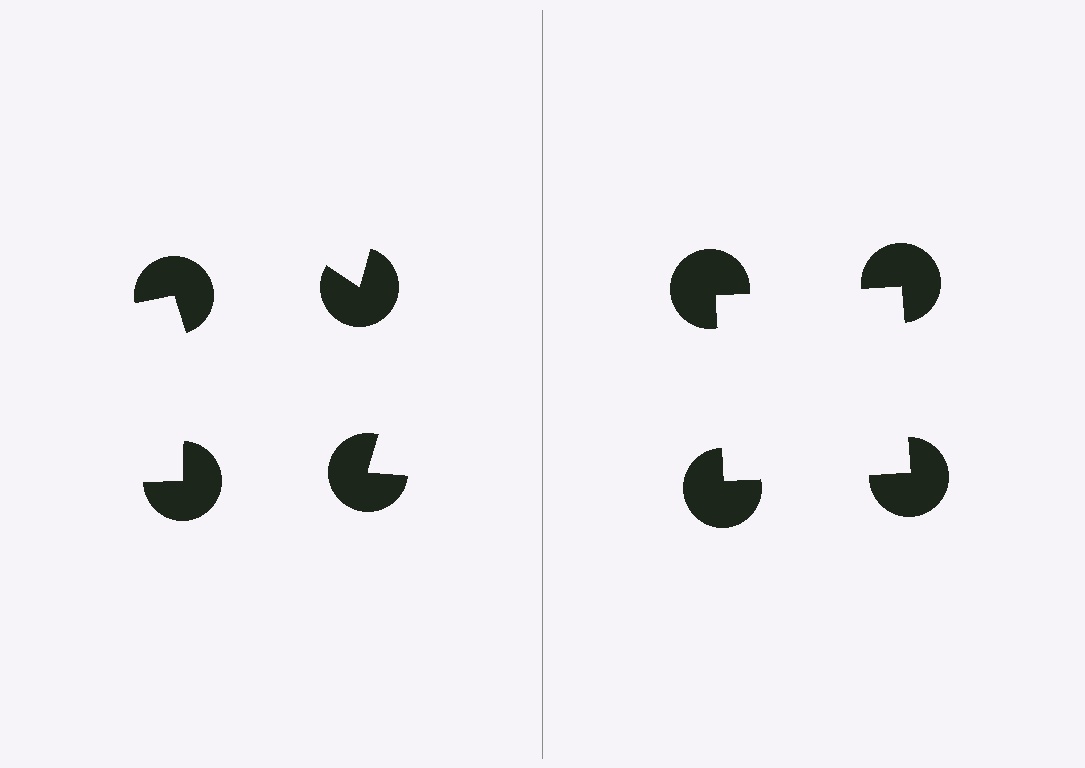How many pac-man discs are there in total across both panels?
8 — 4 on each side.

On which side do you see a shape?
An illusory square appears on the right side. On the left side the wedge cuts are rotated, so no coherent shape forms.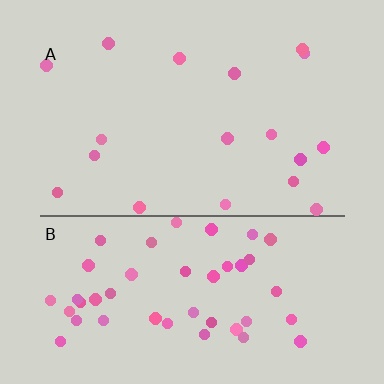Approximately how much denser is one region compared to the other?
Approximately 2.7× — region B over region A.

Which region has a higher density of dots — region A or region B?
B (the bottom).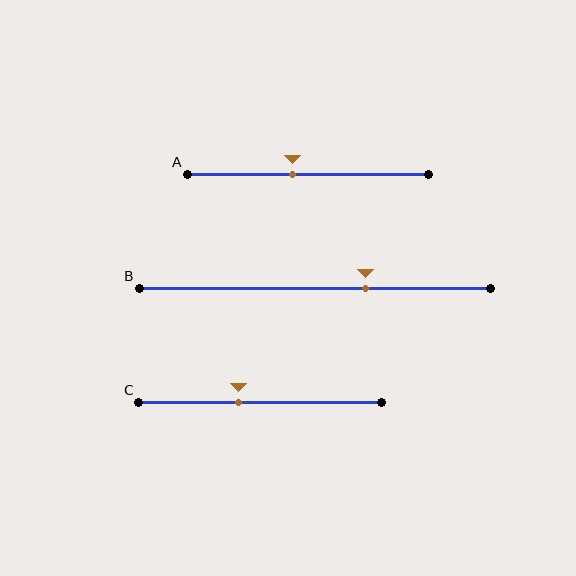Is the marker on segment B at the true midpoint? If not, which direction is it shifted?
No, the marker on segment B is shifted to the right by about 14% of the segment length.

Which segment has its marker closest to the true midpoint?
Segment A has its marker closest to the true midpoint.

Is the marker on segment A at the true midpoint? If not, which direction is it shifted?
No, the marker on segment A is shifted to the left by about 6% of the segment length.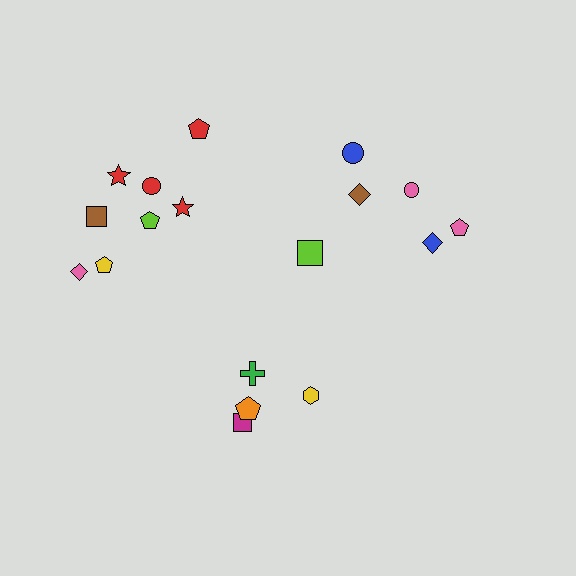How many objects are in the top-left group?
There are 8 objects.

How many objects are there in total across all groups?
There are 18 objects.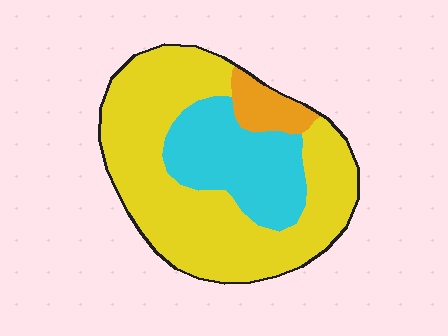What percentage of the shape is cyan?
Cyan covers 27% of the shape.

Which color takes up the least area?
Orange, at roughly 10%.